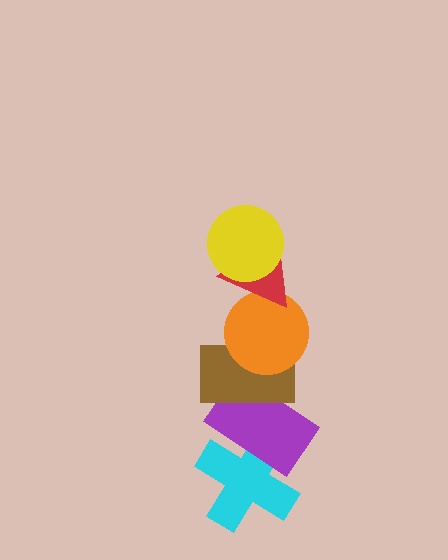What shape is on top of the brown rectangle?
The orange circle is on top of the brown rectangle.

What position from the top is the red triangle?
The red triangle is 2nd from the top.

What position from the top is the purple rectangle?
The purple rectangle is 5th from the top.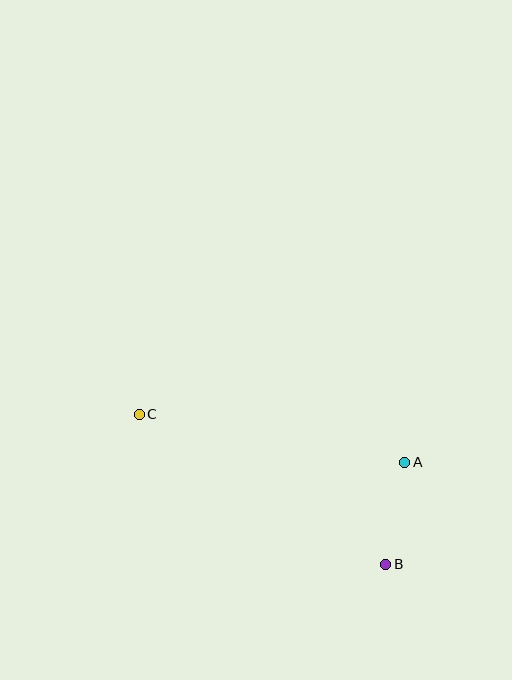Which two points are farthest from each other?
Points B and C are farthest from each other.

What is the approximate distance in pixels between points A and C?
The distance between A and C is approximately 270 pixels.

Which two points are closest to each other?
Points A and B are closest to each other.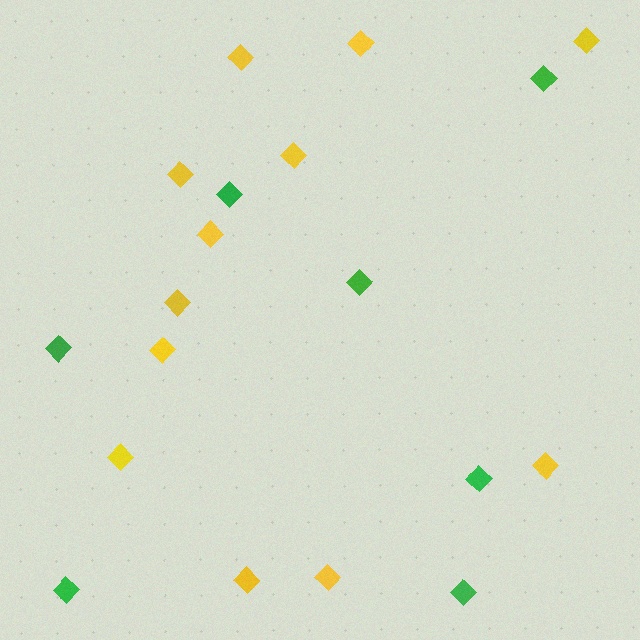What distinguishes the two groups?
There are 2 groups: one group of green diamonds (7) and one group of yellow diamonds (12).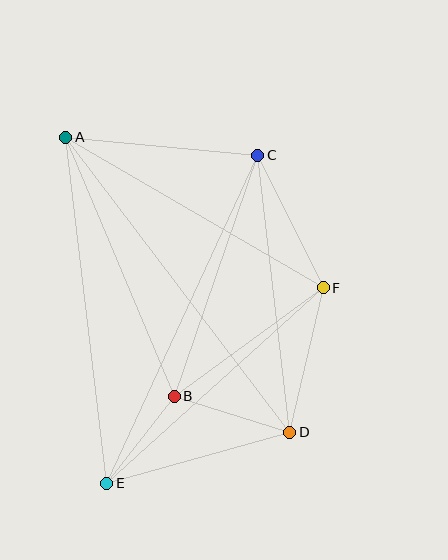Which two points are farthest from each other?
Points A and D are farthest from each other.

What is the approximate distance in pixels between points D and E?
The distance between D and E is approximately 190 pixels.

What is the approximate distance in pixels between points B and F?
The distance between B and F is approximately 185 pixels.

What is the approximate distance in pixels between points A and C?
The distance between A and C is approximately 193 pixels.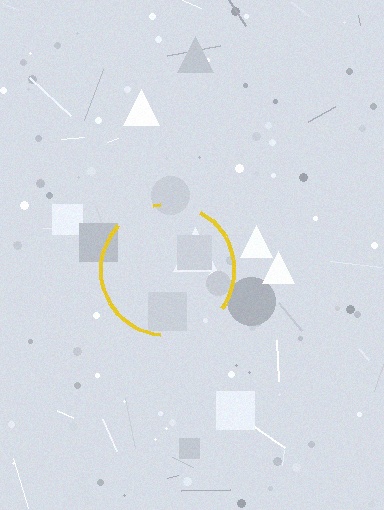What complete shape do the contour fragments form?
The contour fragments form a circle.